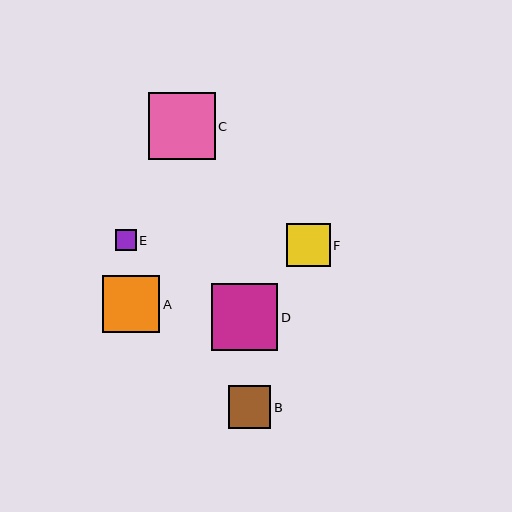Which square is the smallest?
Square E is the smallest with a size of approximately 21 pixels.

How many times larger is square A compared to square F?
Square A is approximately 1.3 times the size of square F.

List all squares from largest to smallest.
From largest to smallest: D, C, A, F, B, E.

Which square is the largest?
Square D is the largest with a size of approximately 67 pixels.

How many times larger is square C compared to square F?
Square C is approximately 1.5 times the size of square F.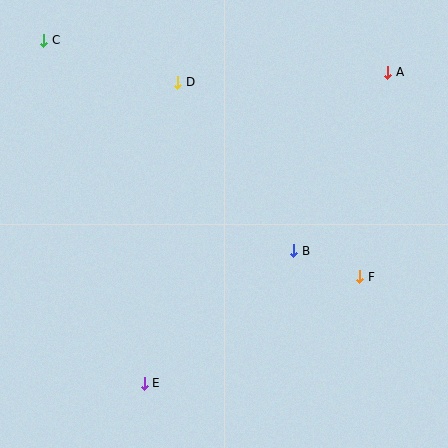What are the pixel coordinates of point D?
Point D is at (178, 82).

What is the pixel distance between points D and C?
The distance between D and C is 140 pixels.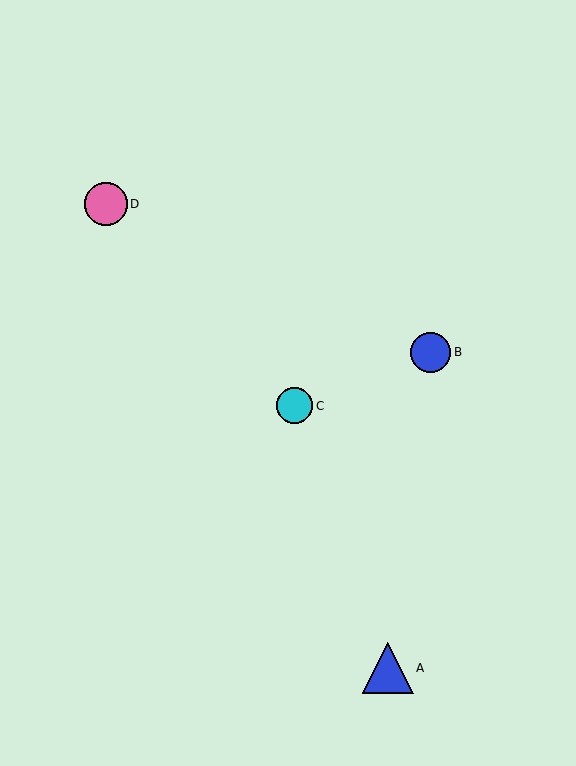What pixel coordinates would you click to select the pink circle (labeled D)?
Click at (106, 204) to select the pink circle D.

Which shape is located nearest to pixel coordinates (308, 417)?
The cyan circle (labeled C) at (294, 406) is nearest to that location.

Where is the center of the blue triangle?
The center of the blue triangle is at (388, 668).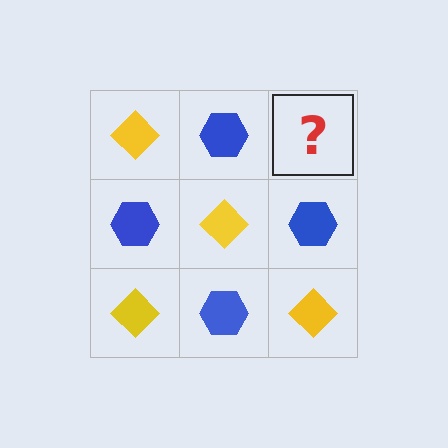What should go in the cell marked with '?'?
The missing cell should contain a yellow diamond.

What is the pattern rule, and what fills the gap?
The rule is that it alternates yellow diamond and blue hexagon in a checkerboard pattern. The gap should be filled with a yellow diamond.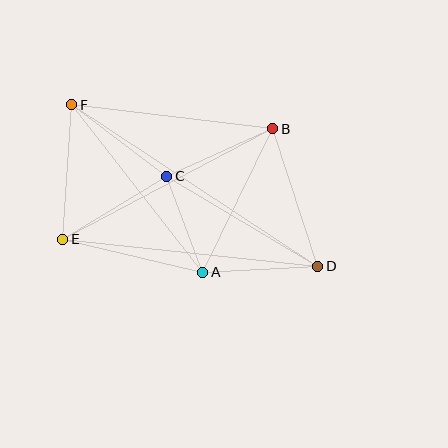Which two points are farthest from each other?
Points D and F are farthest from each other.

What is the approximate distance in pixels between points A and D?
The distance between A and D is approximately 115 pixels.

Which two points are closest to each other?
Points A and C are closest to each other.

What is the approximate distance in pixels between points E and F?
The distance between E and F is approximately 135 pixels.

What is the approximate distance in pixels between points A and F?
The distance between A and F is approximately 213 pixels.